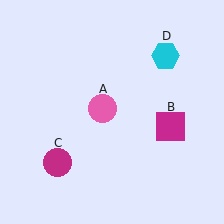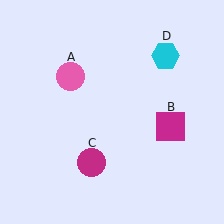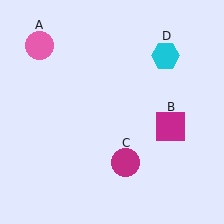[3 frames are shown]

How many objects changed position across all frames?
2 objects changed position: pink circle (object A), magenta circle (object C).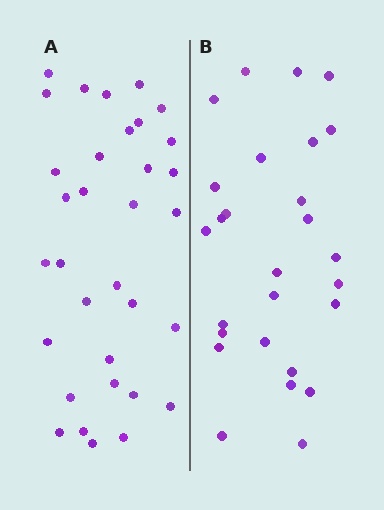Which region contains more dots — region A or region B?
Region A (the left region) has more dots.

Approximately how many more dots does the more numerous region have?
Region A has about 6 more dots than region B.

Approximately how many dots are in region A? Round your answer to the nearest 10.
About 30 dots. (The exact count is 33, which rounds to 30.)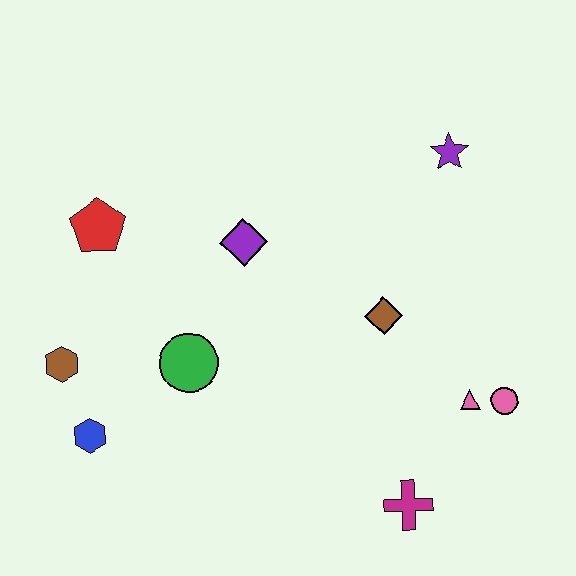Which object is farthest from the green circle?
The purple star is farthest from the green circle.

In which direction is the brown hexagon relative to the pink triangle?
The brown hexagon is to the left of the pink triangle.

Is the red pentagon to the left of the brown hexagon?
No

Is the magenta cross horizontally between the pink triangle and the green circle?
Yes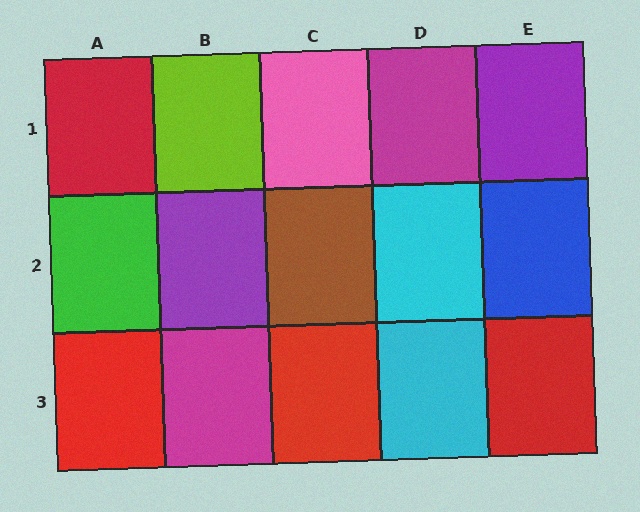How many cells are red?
4 cells are red.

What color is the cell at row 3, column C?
Red.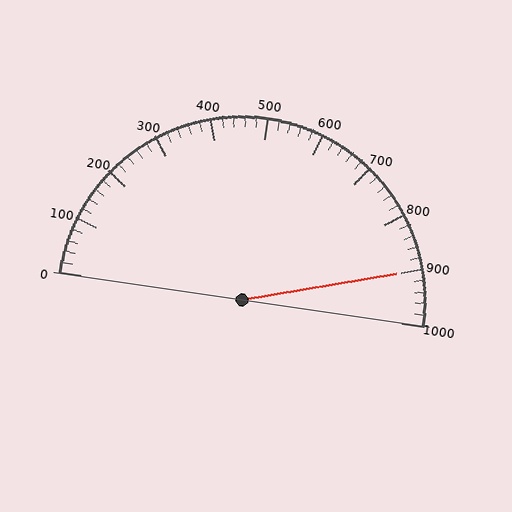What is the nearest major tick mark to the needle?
The nearest major tick mark is 900.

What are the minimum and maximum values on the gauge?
The gauge ranges from 0 to 1000.